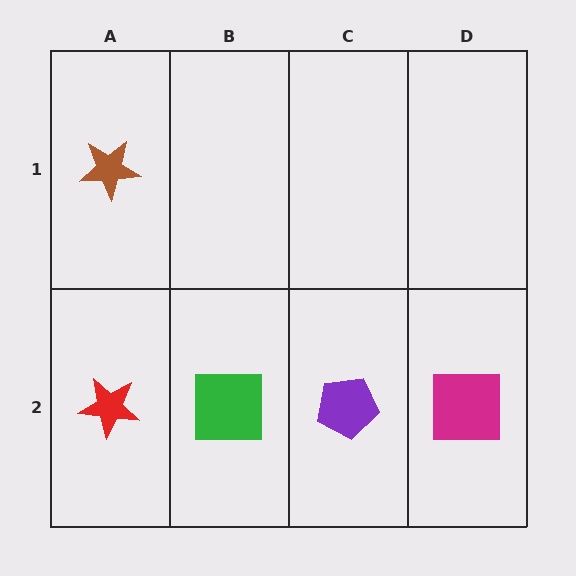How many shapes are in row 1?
1 shape.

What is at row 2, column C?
A purple pentagon.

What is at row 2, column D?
A magenta square.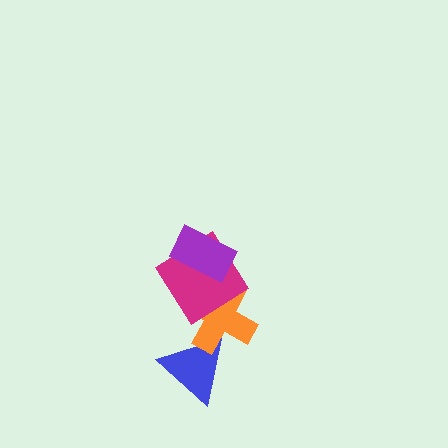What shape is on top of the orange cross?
The magenta diamond is on top of the orange cross.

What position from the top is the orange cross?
The orange cross is 3rd from the top.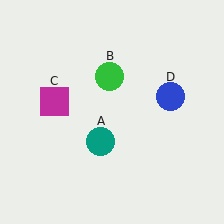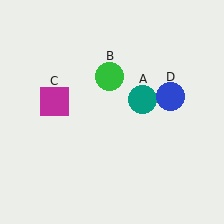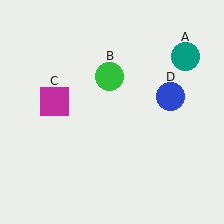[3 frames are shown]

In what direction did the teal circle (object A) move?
The teal circle (object A) moved up and to the right.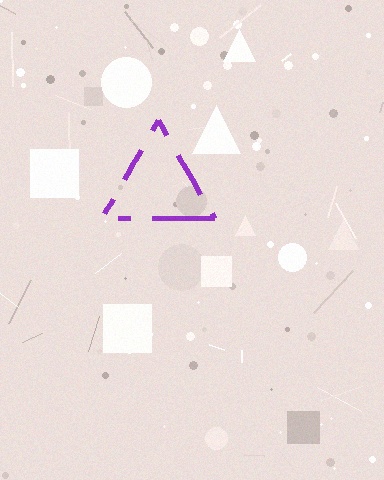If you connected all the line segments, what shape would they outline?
They would outline a triangle.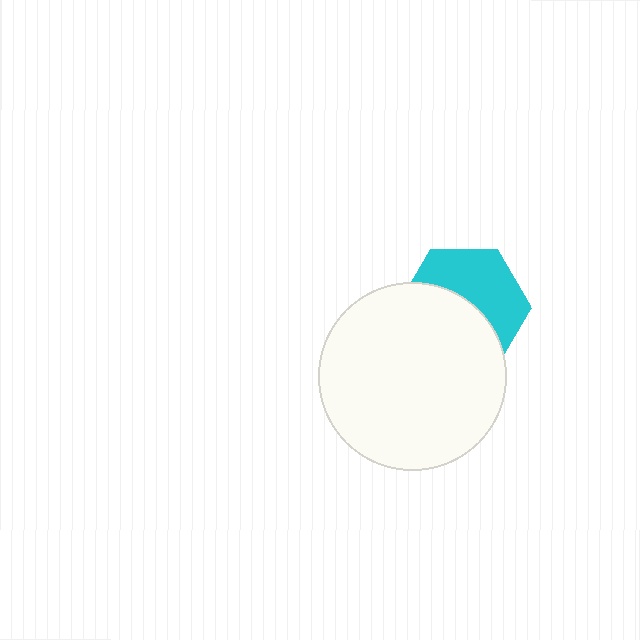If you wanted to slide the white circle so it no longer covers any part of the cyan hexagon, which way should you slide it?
Slide it down — that is the most direct way to separate the two shapes.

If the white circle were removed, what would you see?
You would see the complete cyan hexagon.